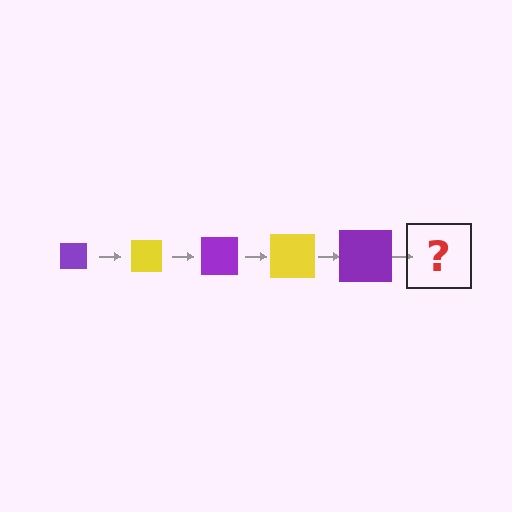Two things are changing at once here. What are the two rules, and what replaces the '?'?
The two rules are that the square grows larger each step and the color cycles through purple and yellow. The '?' should be a yellow square, larger than the previous one.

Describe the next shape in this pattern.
It should be a yellow square, larger than the previous one.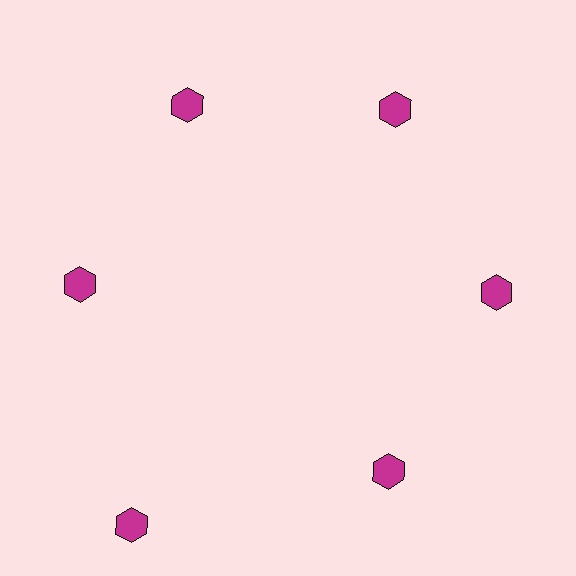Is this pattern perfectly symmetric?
No. The 6 magenta hexagons are arranged in a ring, but one element near the 7 o'clock position is pushed outward from the center, breaking the 6-fold rotational symmetry.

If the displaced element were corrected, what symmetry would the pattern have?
It would have 6-fold rotational symmetry — the pattern would map onto itself every 60 degrees.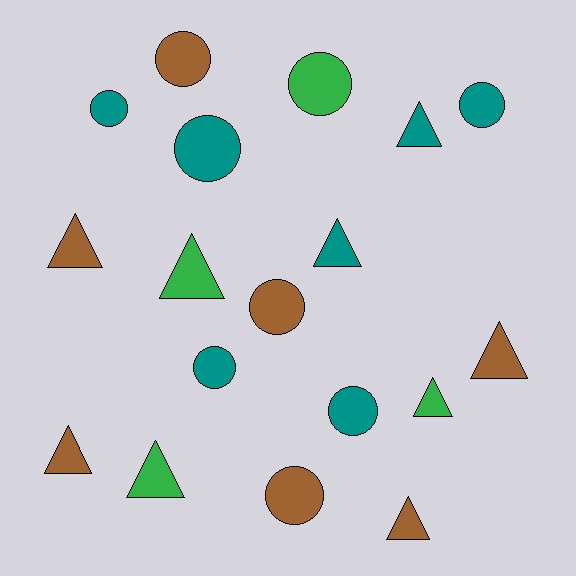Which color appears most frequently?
Brown, with 7 objects.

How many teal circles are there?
There are 5 teal circles.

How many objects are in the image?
There are 18 objects.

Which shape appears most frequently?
Circle, with 9 objects.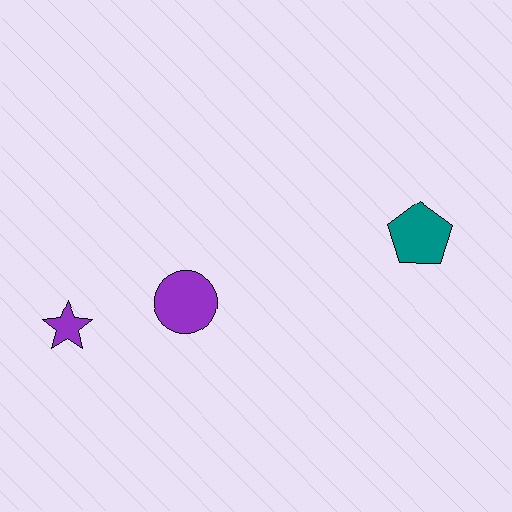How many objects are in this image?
There are 3 objects.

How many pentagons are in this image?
There is 1 pentagon.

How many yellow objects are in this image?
There are no yellow objects.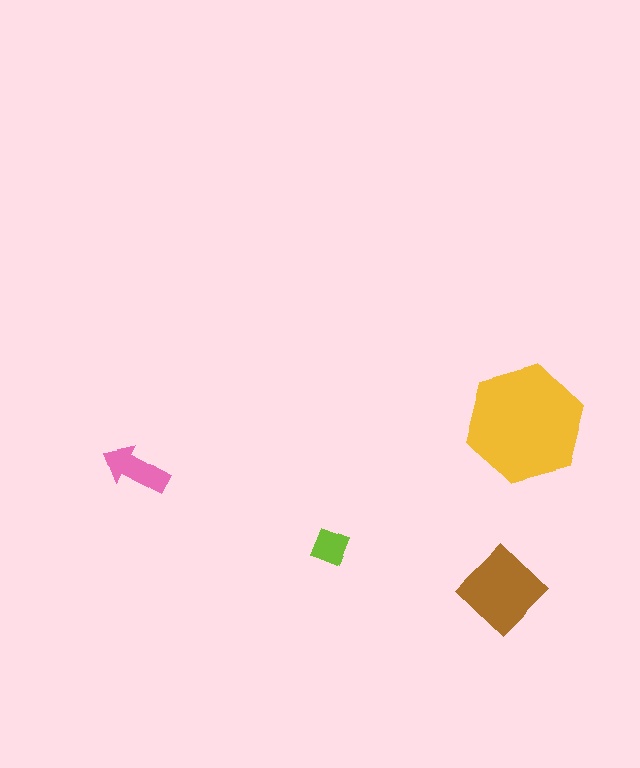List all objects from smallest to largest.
The lime square, the pink arrow, the brown diamond, the yellow hexagon.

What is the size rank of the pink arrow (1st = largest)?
3rd.